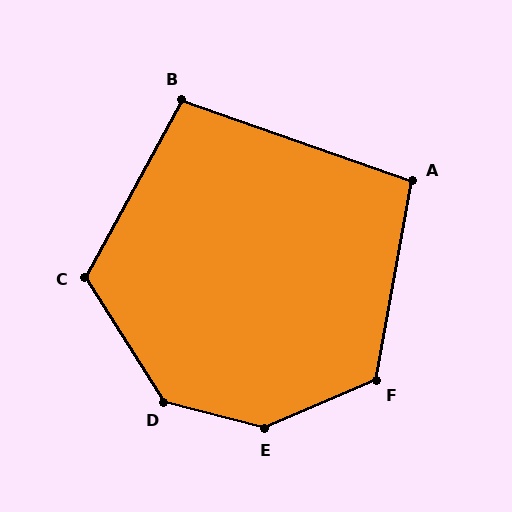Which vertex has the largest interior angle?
E, at approximately 142 degrees.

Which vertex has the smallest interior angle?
A, at approximately 99 degrees.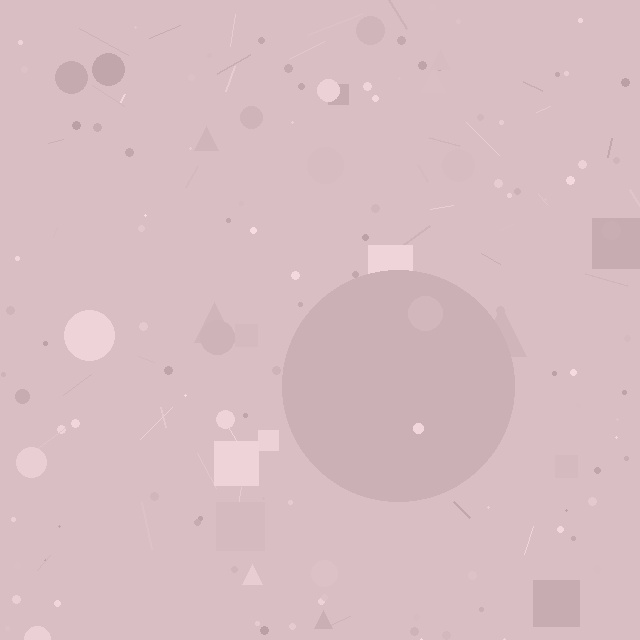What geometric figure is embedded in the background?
A circle is embedded in the background.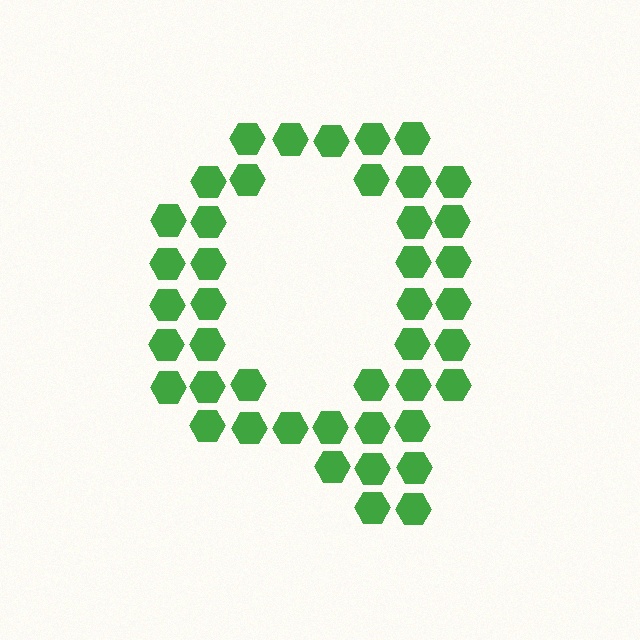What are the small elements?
The small elements are hexagons.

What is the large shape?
The large shape is the letter Q.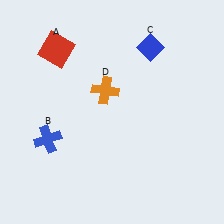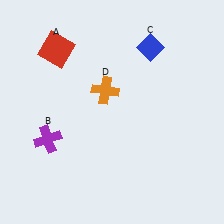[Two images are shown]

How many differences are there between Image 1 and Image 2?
There is 1 difference between the two images.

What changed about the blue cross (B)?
In Image 1, B is blue. In Image 2, it changed to purple.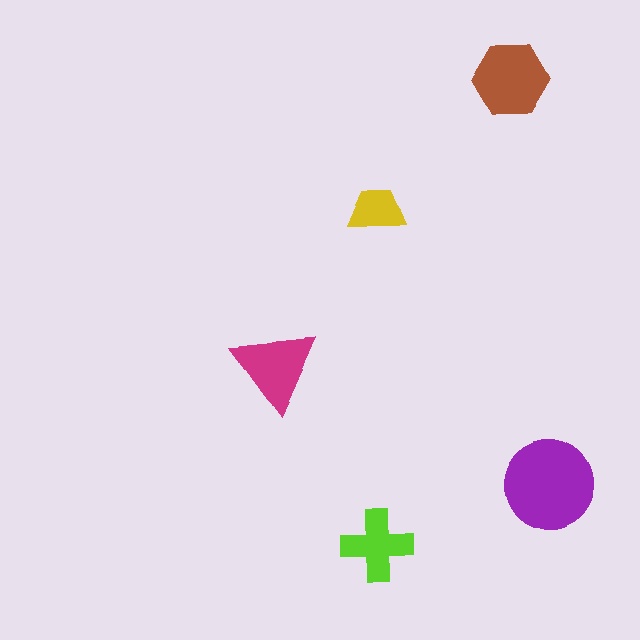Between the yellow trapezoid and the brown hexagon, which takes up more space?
The brown hexagon.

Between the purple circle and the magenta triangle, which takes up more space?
The purple circle.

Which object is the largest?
The purple circle.